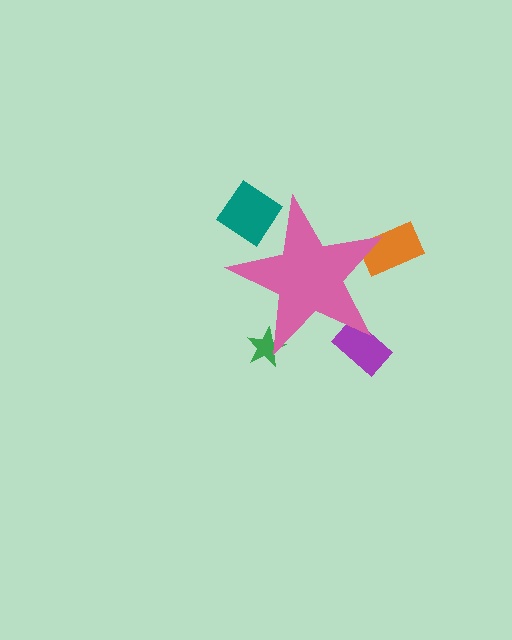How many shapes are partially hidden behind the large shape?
4 shapes are partially hidden.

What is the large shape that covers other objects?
A pink star.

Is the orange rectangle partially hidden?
Yes, the orange rectangle is partially hidden behind the pink star.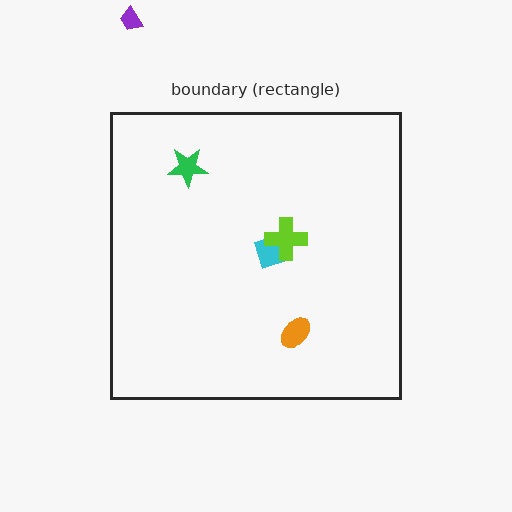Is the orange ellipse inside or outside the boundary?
Inside.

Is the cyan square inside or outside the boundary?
Inside.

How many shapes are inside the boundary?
4 inside, 1 outside.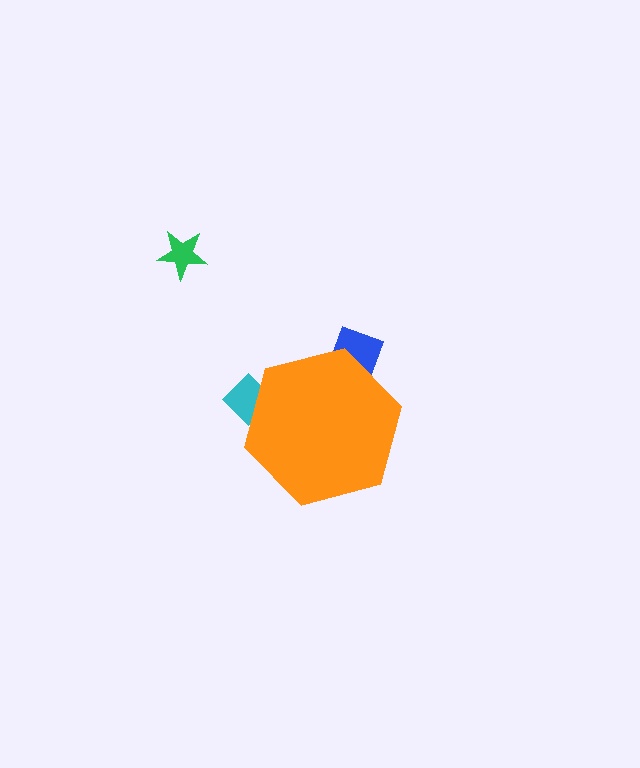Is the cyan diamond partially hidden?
Yes, the cyan diamond is partially hidden behind the orange hexagon.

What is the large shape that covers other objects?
An orange hexagon.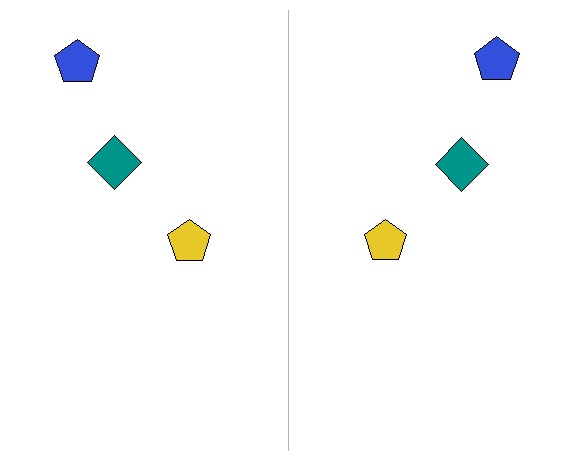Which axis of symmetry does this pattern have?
The pattern has a vertical axis of symmetry running through the center of the image.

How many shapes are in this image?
There are 6 shapes in this image.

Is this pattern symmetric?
Yes, this pattern has bilateral (reflection) symmetry.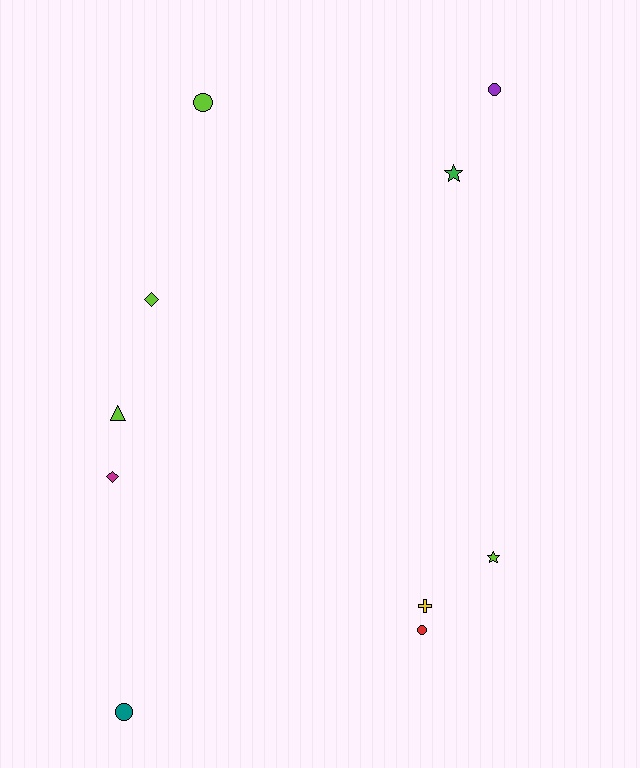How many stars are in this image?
There are 2 stars.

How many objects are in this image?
There are 10 objects.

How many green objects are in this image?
There is 1 green object.